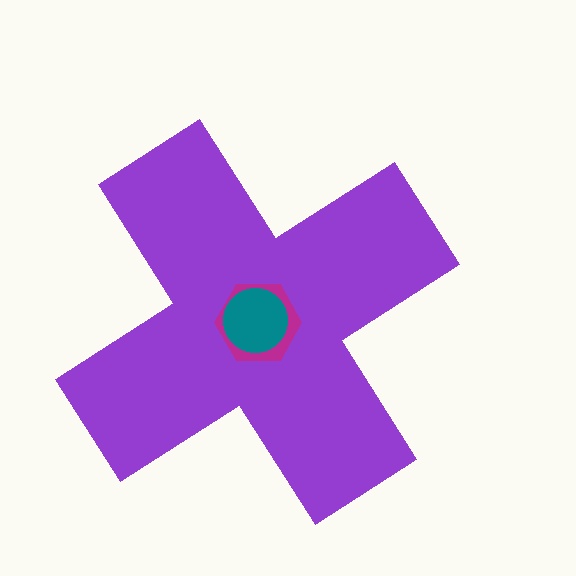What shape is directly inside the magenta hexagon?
The teal circle.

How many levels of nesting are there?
3.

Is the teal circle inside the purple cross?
Yes.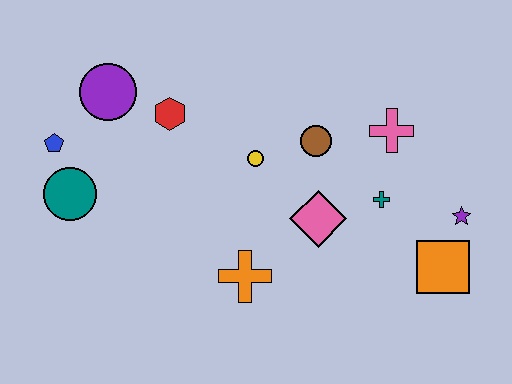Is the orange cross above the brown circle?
No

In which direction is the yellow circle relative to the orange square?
The yellow circle is to the left of the orange square.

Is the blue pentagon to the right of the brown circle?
No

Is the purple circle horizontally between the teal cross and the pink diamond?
No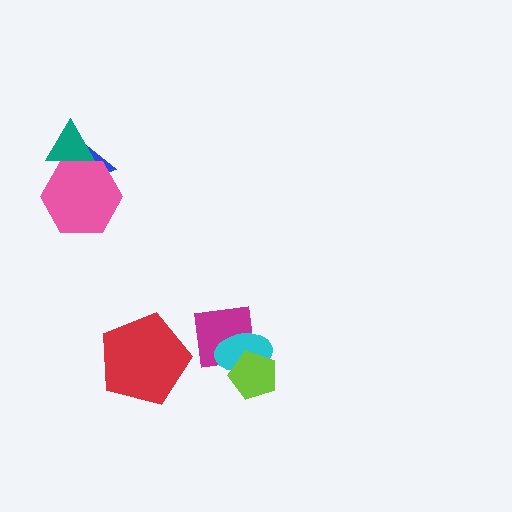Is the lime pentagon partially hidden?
No, no other shape covers it.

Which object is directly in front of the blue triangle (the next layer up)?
The teal triangle is directly in front of the blue triangle.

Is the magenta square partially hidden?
Yes, it is partially covered by another shape.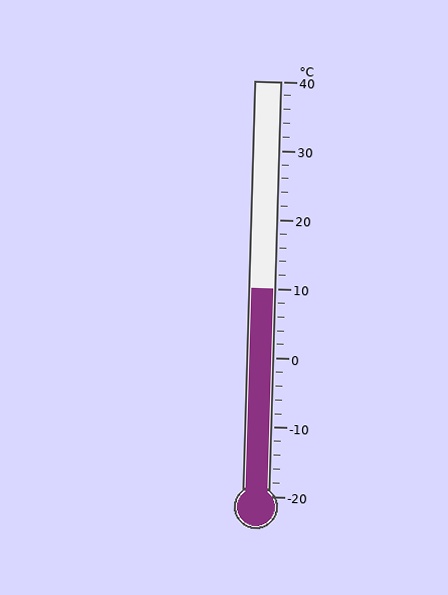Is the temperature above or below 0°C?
The temperature is above 0°C.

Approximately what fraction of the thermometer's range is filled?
The thermometer is filled to approximately 50% of its range.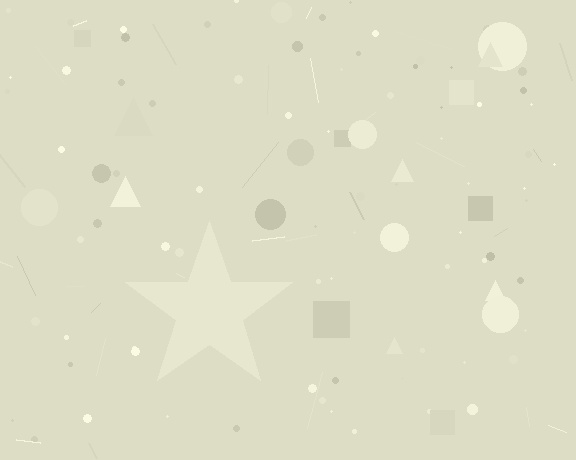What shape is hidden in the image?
A star is hidden in the image.